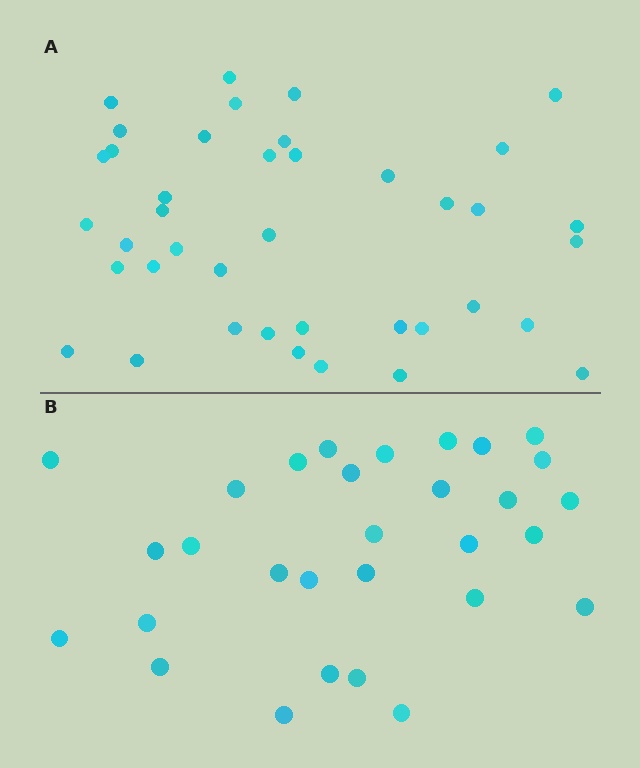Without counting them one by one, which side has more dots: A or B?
Region A (the top region) has more dots.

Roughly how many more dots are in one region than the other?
Region A has roughly 10 or so more dots than region B.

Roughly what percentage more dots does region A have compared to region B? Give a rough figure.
About 35% more.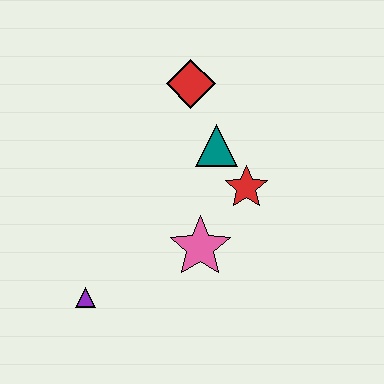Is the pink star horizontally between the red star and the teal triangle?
No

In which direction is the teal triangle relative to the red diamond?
The teal triangle is below the red diamond.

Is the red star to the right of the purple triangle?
Yes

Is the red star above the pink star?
Yes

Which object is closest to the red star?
The teal triangle is closest to the red star.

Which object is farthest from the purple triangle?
The red diamond is farthest from the purple triangle.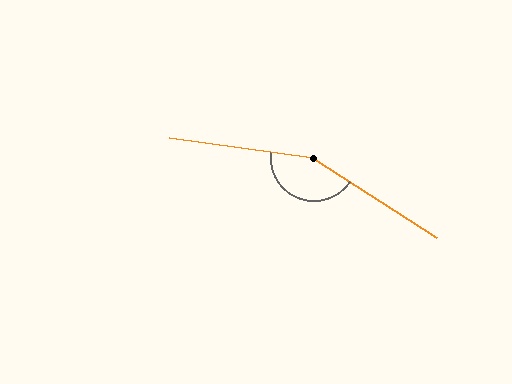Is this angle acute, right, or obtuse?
It is obtuse.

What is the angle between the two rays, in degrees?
Approximately 155 degrees.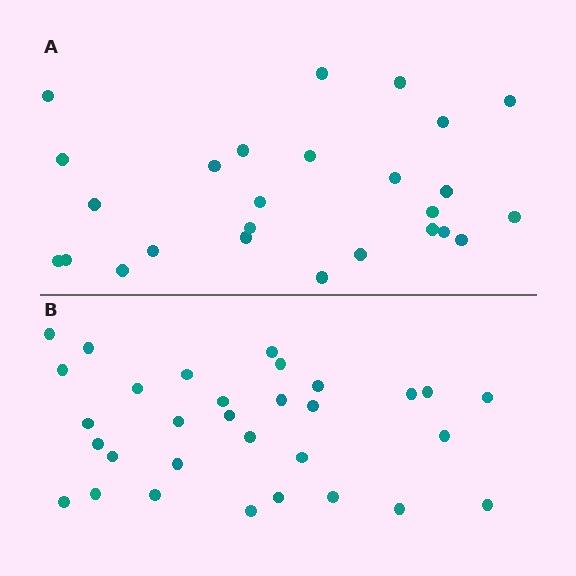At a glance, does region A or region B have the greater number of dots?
Region B (the bottom region) has more dots.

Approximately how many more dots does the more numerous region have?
Region B has about 5 more dots than region A.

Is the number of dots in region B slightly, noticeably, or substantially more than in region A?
Region B has only slightly more — the two regions are fairly close. The ratio is roughly 1.2 to 1.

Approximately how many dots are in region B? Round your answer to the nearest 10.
About 30 dots. (The exact count is 31, which rounds to 30.)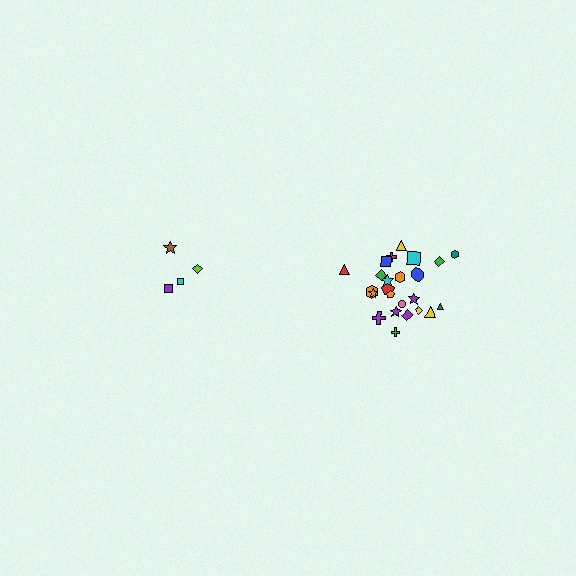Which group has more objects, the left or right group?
The right group.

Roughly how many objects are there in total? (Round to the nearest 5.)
Roughly 30 objects in total.